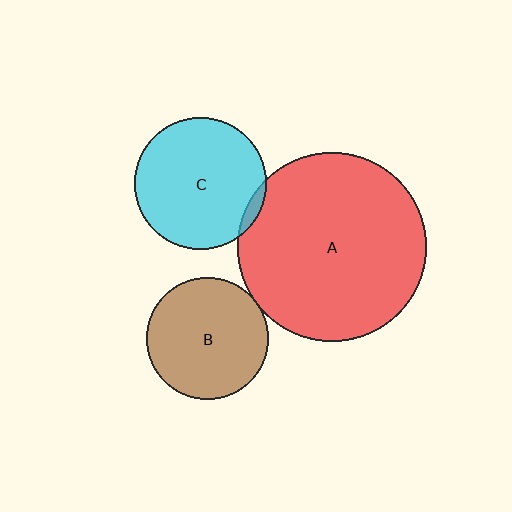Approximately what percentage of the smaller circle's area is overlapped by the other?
Approximately 5%.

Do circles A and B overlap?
Yes.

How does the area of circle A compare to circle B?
Approximately 2.4 times.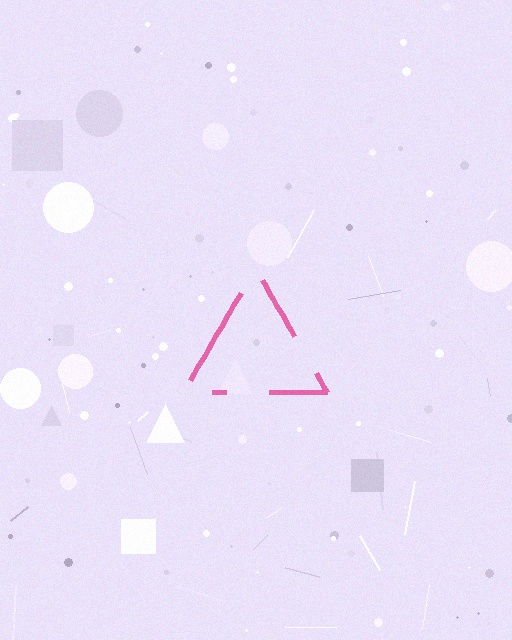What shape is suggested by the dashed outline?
The dashed outline suggests a triangle.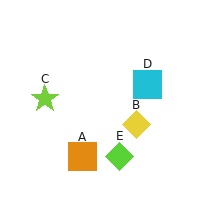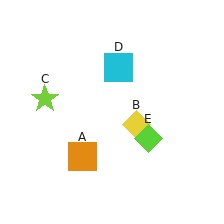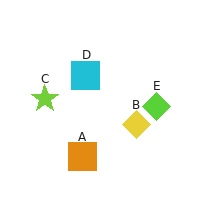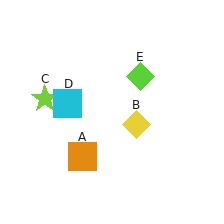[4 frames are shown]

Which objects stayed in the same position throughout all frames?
Orange square (object A) and yellow diamond (object B) and lime star (object C) remained stationary.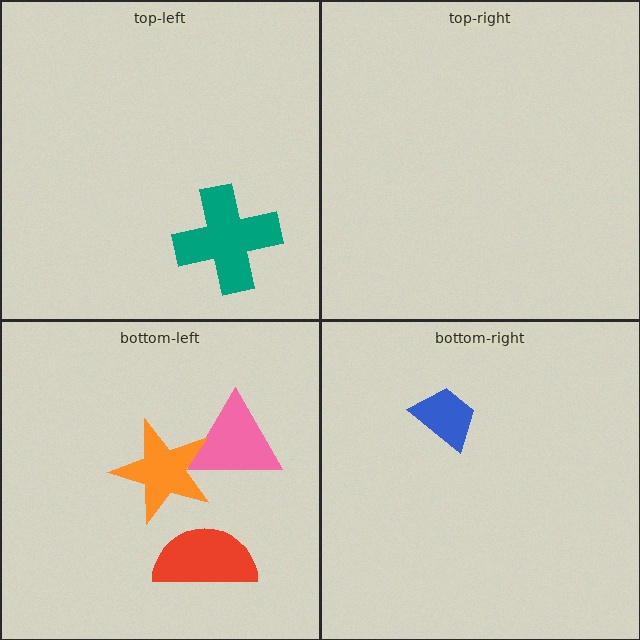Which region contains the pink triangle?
The bottom-left region.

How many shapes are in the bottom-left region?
3.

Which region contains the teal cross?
The top-left region.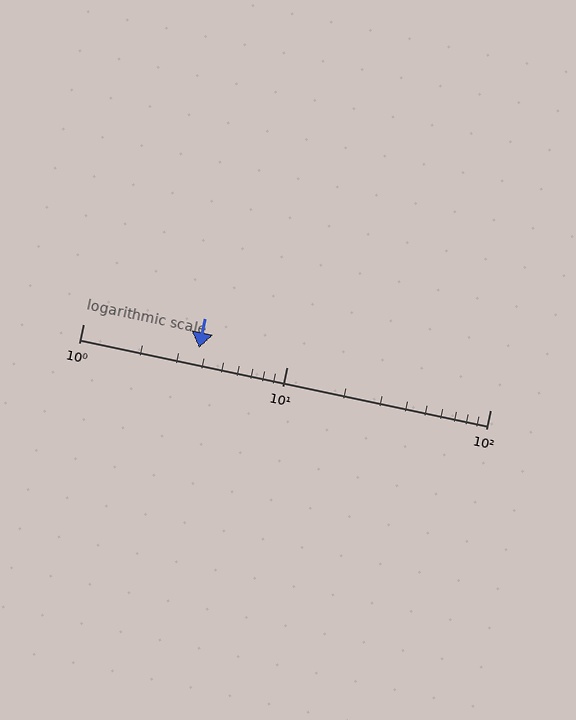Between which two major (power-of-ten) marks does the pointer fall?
The pointer is between 1 and 10.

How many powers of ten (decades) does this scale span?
The scale spans 2 decades, from 1 to 100.